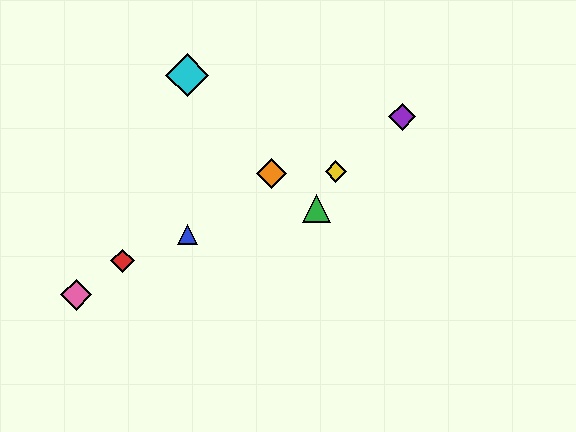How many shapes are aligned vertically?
2 shapes (the blue triangle, the cyan diamond) are aligned vertically.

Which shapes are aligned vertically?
The blue triangle, the cyan diamond are aligned vertically.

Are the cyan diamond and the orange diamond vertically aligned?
No, the cyan diamond is at x≈187 and the orange diamond is at x≈271.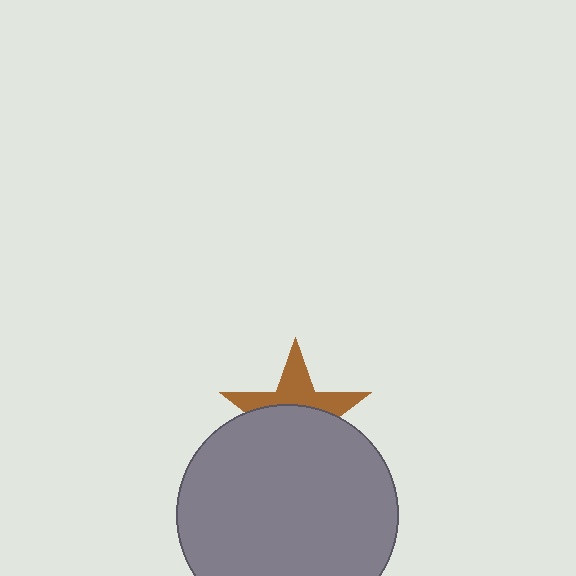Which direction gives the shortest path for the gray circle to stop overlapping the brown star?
Moving down gives the shortest separation.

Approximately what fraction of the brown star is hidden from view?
Roughly 57% of the brown star is hidden behind the gray circle.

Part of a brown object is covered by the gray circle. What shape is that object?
It is a star.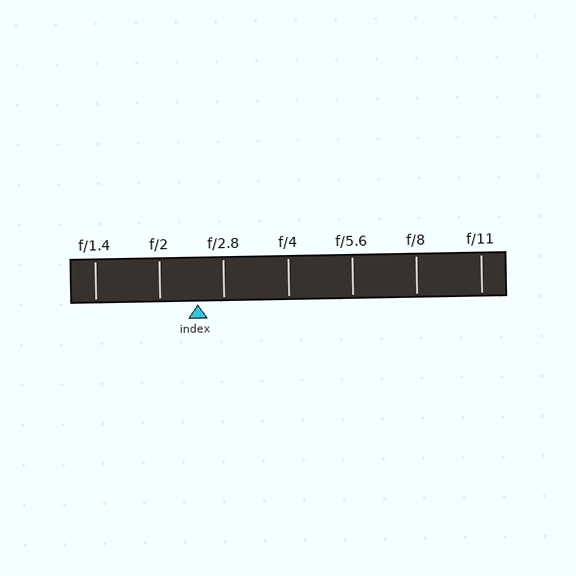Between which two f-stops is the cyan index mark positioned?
The index mark is between f/2 and f/2.8.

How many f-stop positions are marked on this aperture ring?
There are 7 f-stop positions marked.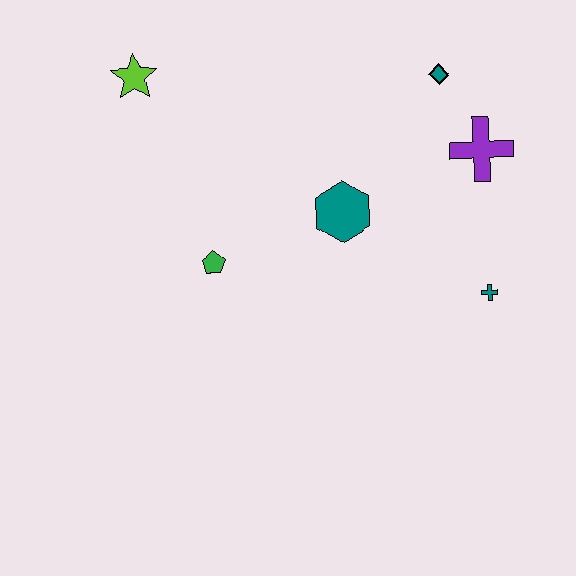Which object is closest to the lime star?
The green pentagon is closest to the lime star.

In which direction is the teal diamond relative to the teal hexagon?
The teal diamond is above the teal hexagon.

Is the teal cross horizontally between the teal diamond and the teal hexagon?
No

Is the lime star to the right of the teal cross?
No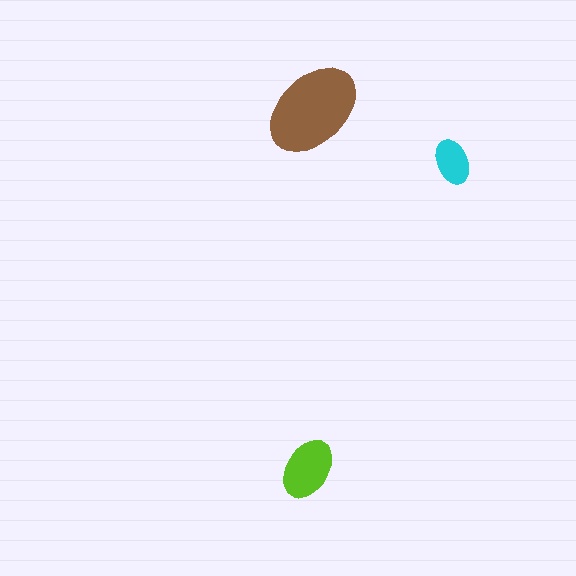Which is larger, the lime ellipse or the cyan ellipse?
The lime one.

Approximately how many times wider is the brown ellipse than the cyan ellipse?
About 2 times wider.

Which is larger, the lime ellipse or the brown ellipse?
The brown one.